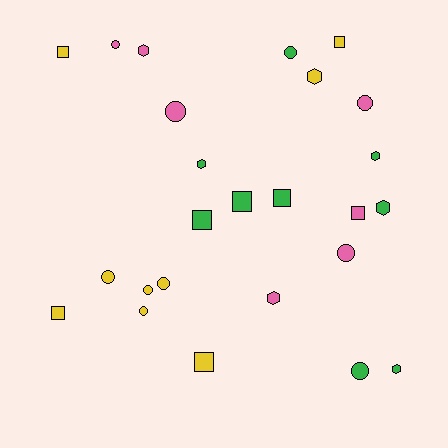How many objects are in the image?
There are 25 objects.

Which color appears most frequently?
Yellow, with 9 objects.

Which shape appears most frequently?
Circle, with 10 objects.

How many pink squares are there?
There is 1 pink square.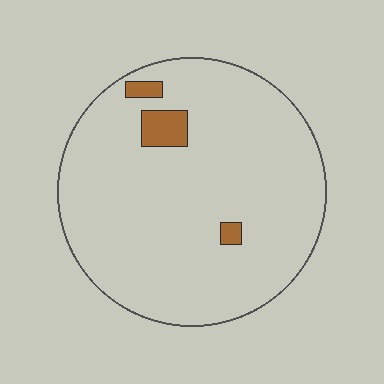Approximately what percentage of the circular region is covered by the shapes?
Approximately 5%.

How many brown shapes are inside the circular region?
3.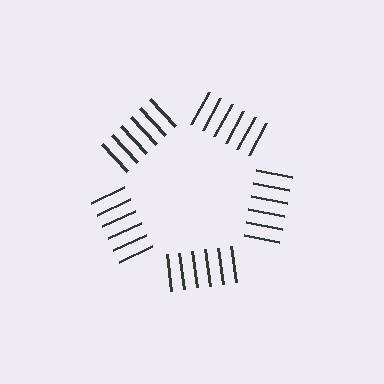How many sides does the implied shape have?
5 sides — the line-ends trace a pentagon.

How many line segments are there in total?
30 — 6 along each of the 5 edges.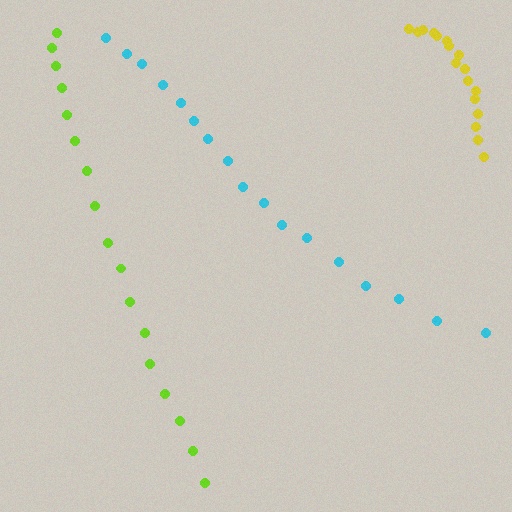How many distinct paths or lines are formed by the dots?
There are 3 distinct paths.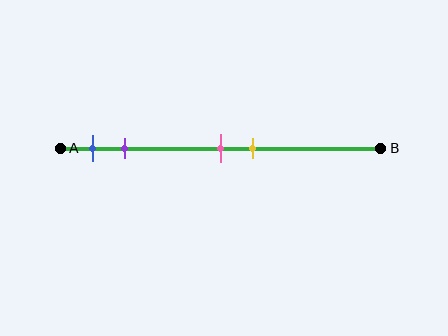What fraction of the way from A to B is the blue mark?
The blue mark is approximately 10% (0.1) of the way from A to B.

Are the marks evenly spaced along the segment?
No, the marks are not evenly spaced.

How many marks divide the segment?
There are 4 marks dividing the segment.